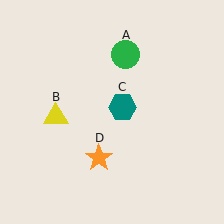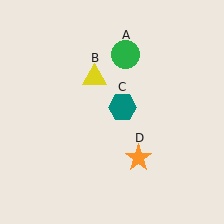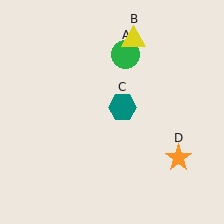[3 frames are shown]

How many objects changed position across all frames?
2 objects changed position: yellow triangle (object B), orange star (object D).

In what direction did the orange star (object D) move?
The orange star (object D) moved right.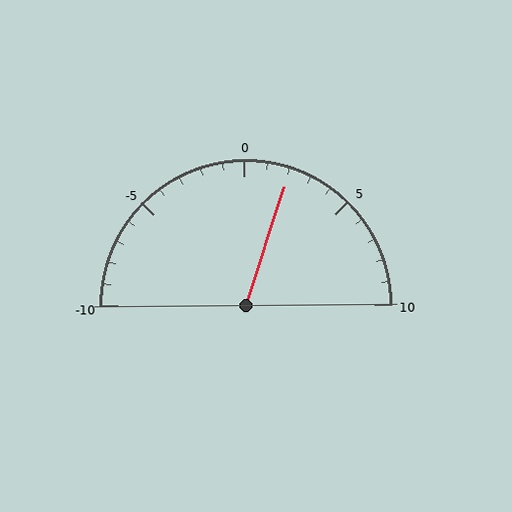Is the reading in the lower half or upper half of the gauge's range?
The reading is in the upper half of the range (-10 to 10).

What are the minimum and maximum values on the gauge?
The gauge ranges from -10 to 10.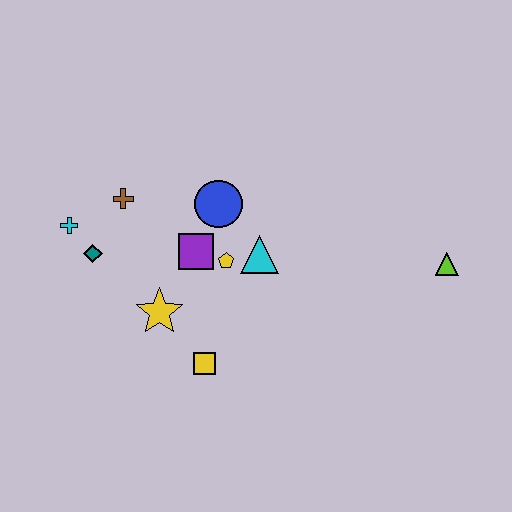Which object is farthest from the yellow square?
The lime triangle is farthest from the yellow square.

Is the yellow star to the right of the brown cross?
Yes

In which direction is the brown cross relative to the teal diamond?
The brown cross is above the teal diamond.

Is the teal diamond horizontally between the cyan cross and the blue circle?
Yes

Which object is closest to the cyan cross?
The teal diamond is closest to the cyan cross.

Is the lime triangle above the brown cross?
No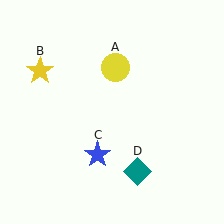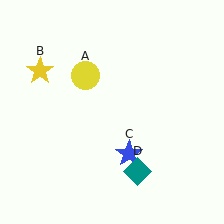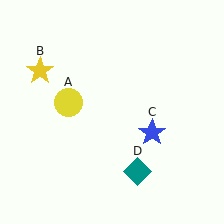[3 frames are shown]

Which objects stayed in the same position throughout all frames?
Yellow star (object B) and teal diamond (object D) remained stationary.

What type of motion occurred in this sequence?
The yellow circle (object A), blue star (object C) rotated counterclockwise around the center of the scene.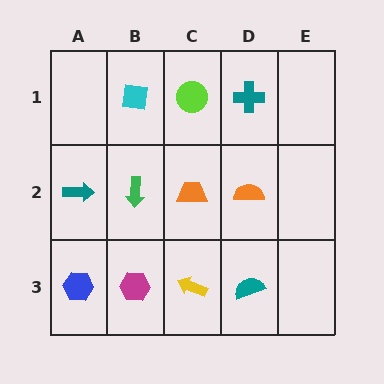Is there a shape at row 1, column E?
No, that cell is empty.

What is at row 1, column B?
A cyan square.